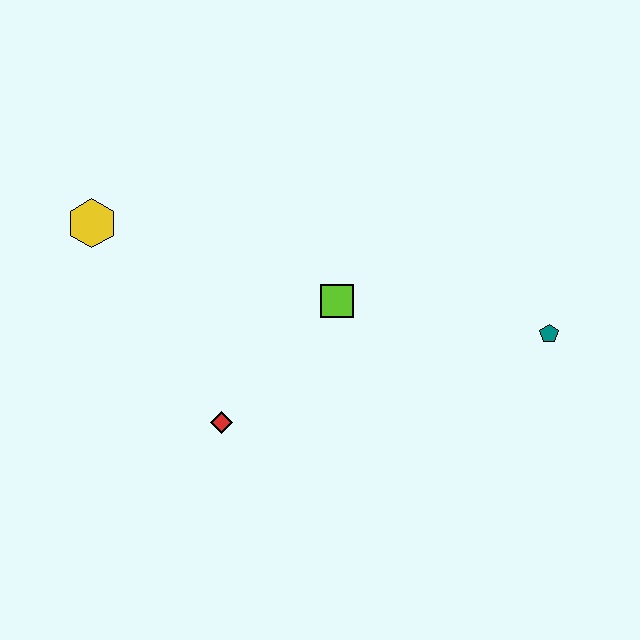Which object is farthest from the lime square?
The yellow hexagon is farthest from the lime square.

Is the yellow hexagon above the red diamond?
Yes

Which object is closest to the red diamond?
The lime square is closest to the red diamond.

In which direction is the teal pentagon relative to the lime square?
The teal pentagon is to the right of the lime square.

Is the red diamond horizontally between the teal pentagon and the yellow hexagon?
Yes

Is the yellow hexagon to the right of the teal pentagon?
No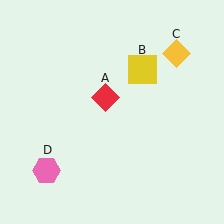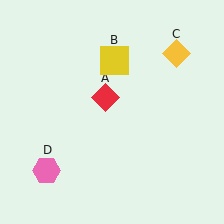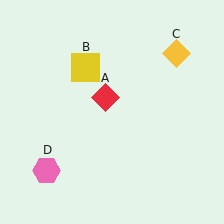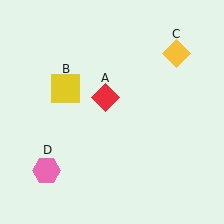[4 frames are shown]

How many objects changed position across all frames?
1 object changed position: yellow square (object B).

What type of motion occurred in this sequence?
The yellow square (object B) rotated counterclockwise around the center of the scene.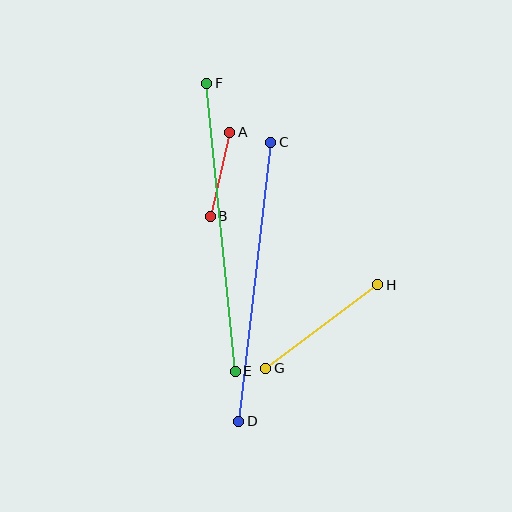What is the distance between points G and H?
The distance is approximately 139 pixels.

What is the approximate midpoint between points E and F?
The midpoint is at approximately (221, 227) pixels.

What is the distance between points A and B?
The distance is approximately 86 pixels.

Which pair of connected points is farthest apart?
Points E and F are farthest apart.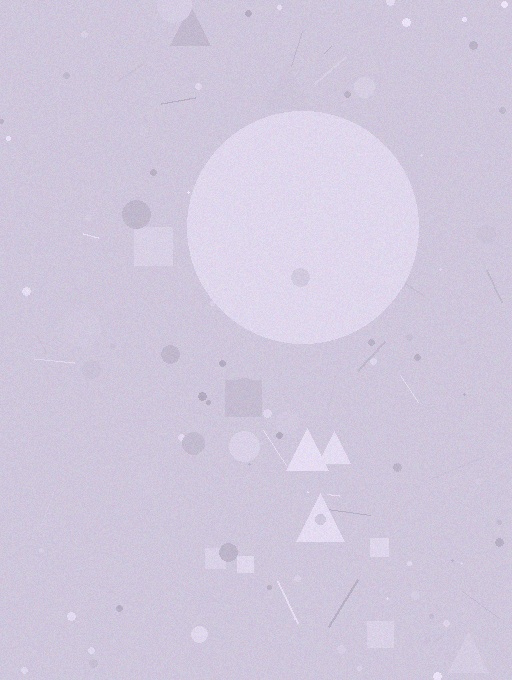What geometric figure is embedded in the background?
A circle is embedded in the background.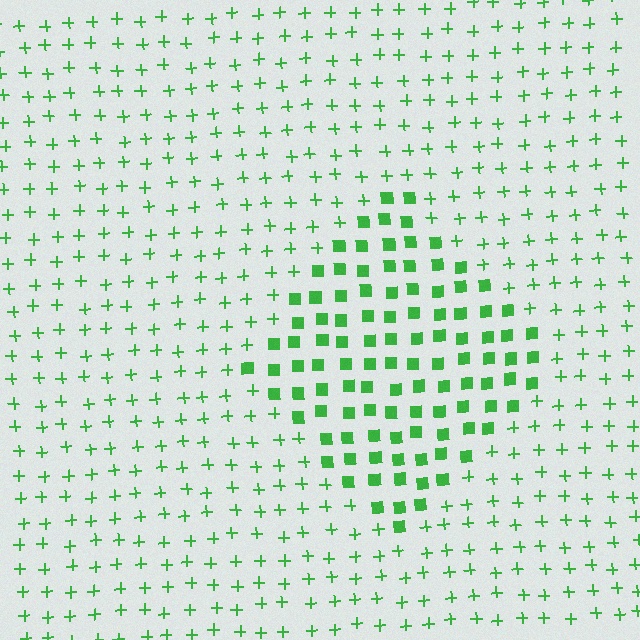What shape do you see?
I see a diamond.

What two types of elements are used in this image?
The image uses squares inside the diamond region and plus signs outside it.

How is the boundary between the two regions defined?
The boundary is defined by a change in element shape: squares inside vs. plus signs outside. All elements share the same color and spacing.